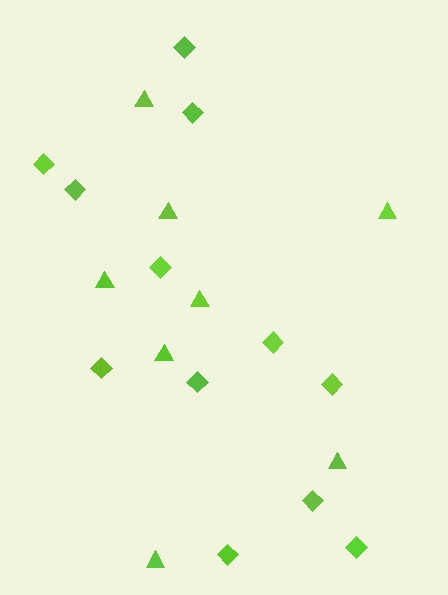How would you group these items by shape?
There are 2 groups: one group of triangles (8) and one group of diamonds (12).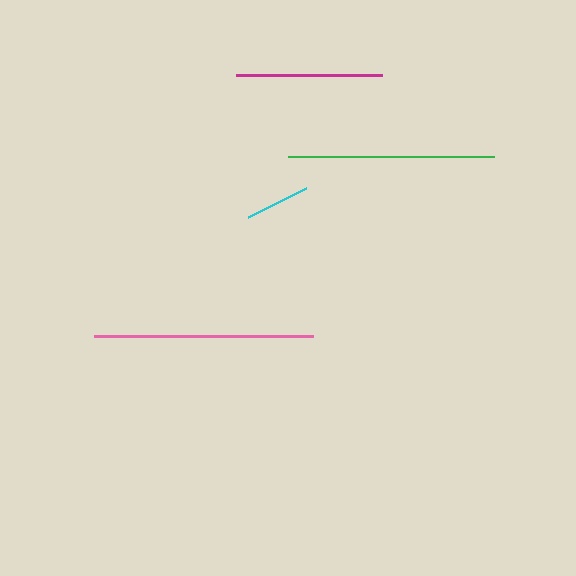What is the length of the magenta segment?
The magenta segment is approximately 146 pixels long.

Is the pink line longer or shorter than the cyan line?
The pink line is longer than the cyan line.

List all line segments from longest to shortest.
From longest to shortest: pink, green, magenta, cyan.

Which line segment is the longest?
The pink line is the longest at approximately 219 pixels.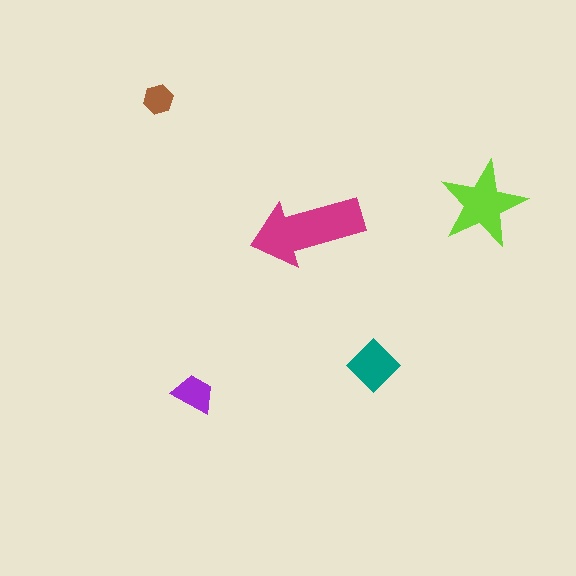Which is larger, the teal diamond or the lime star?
The lime star.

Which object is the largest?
The magenta arrow.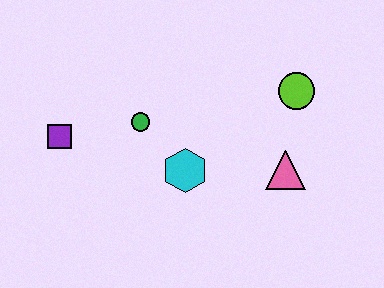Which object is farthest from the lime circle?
The purple square is farthest from the lime circle.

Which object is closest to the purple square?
The green circle is closest to the purple square.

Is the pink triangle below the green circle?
Yes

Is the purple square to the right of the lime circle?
No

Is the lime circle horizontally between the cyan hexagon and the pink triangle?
No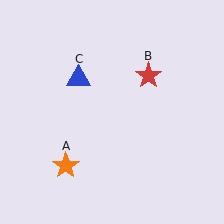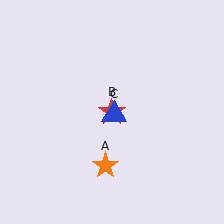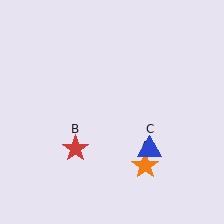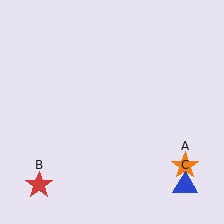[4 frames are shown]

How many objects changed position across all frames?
3 objects changed position: orange star (object A), red star (object B), blue triangle (object C).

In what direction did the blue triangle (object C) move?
The blue triangle (object C) moved down and to the right.